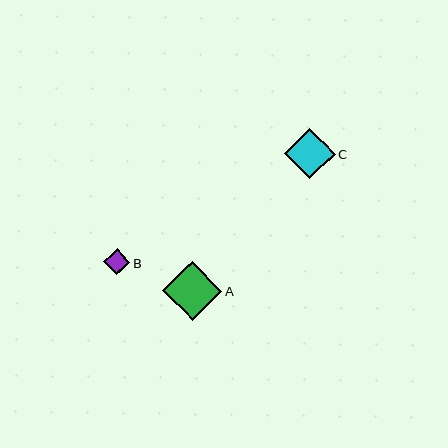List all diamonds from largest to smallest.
From largest to smallest: A, C, B.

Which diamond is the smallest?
Diamond B is the smallest with a size of approximately 26 pixels.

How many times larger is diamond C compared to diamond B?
Diamond C is approximately 1.9 times the size of diamond B.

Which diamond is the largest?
Diamond A is the largest with a size of approximately 59 pixels.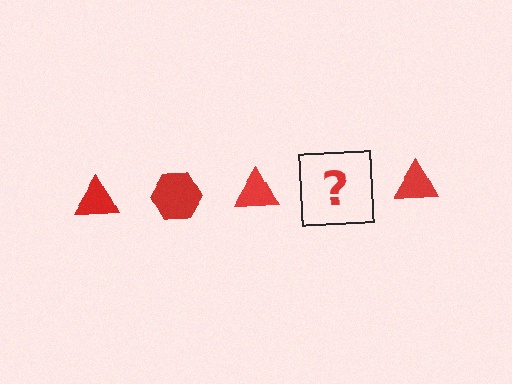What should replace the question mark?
The question mark should be replaced with a red hexagon.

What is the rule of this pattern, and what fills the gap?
The rule is that the pattern cycles through triangle, hexagon shapes in red. The gap should be filled with a red hexagon.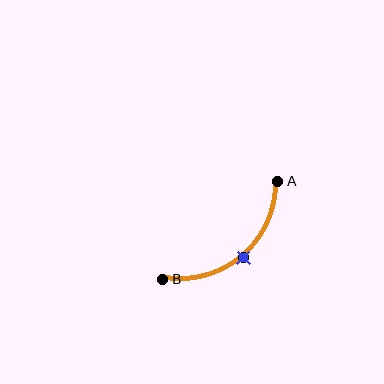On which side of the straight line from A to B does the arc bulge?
The arc bulges below and to the right of the straight line connecting A and B.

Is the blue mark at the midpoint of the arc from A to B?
Yes. The blue mark lies on the arc at equal arc-length from both A and B — it is the arc midpoint.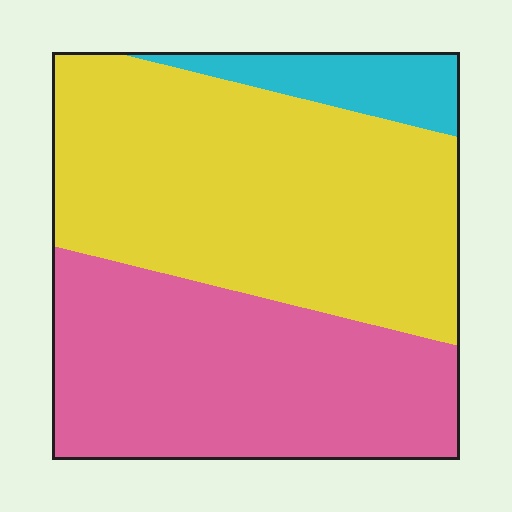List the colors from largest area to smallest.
From largest to smallest: yellow, pink, cyan.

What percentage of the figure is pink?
Pink takes up between a third and a half of the figure.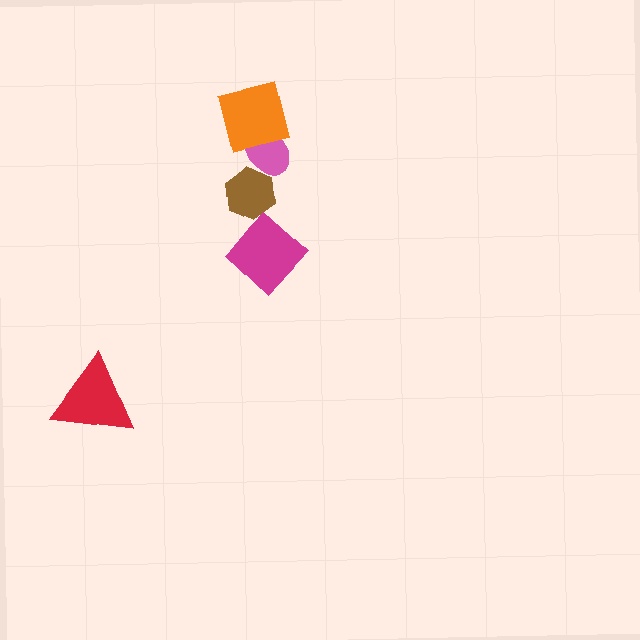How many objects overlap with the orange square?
1 object overlaps with the orange square.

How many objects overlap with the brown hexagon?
1 object overlaps with the brown hexagon.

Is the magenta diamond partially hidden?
No, no other shape covers it.